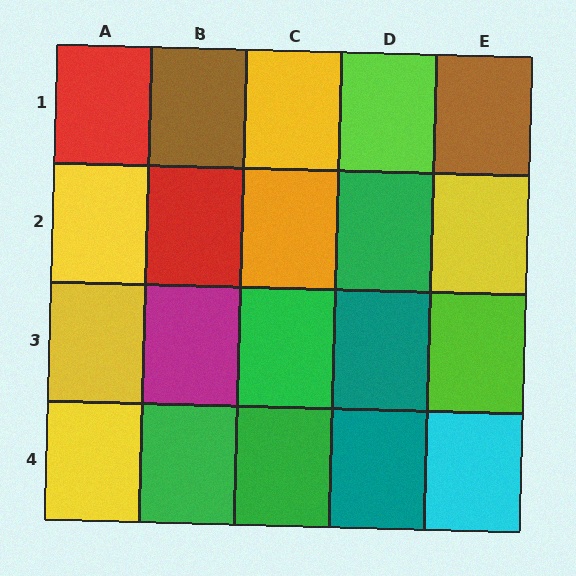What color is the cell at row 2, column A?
Yellow.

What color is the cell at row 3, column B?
Magenta.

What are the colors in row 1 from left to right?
Red, brown, yellow, lime, brown.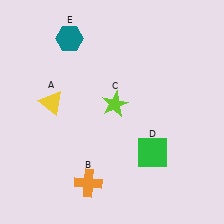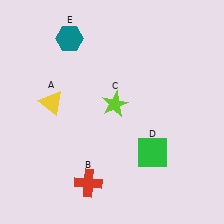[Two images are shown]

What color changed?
The cross (B) changed from orange in Image 1 to red in Image 2.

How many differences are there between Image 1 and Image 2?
There is 1 difference between the two images.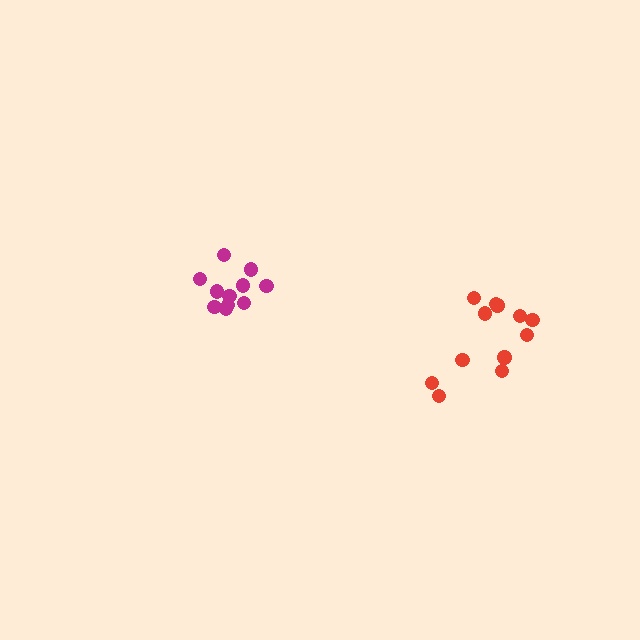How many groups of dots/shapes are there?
There are 2 groups.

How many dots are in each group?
Group 1: 11 dots, Group 2: 12 dots (23 total).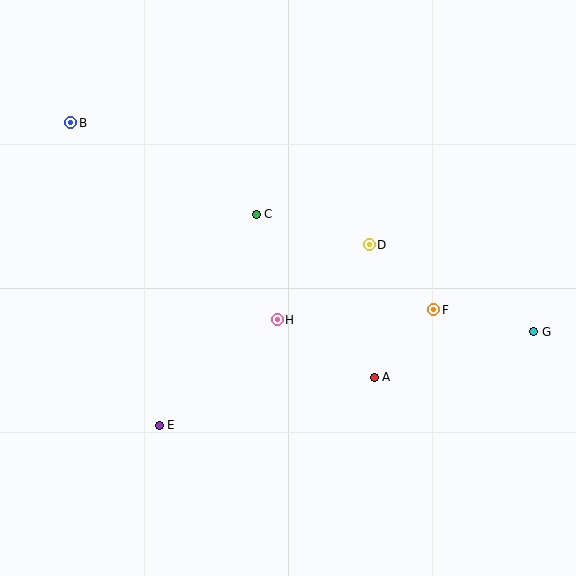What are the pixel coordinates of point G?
Point G is at (534, 332).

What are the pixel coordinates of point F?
Point F is at (434, 310).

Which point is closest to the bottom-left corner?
Point E is closest to the bottom-left corner.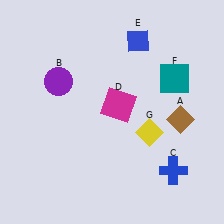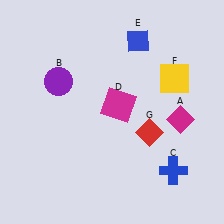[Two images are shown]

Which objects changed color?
A changed from brown to magenta. F changed from teal to yellow. G changed from yellow to red.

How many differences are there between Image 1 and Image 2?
There are 3 differences between the two images.